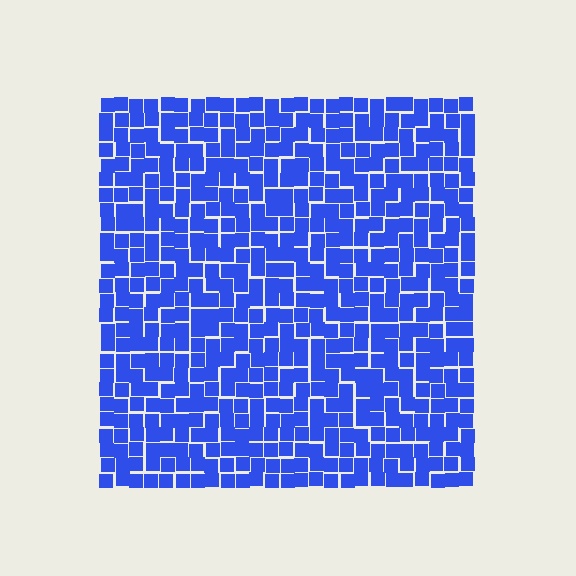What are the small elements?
The small elements are squares.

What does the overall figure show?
The overall figure shows a square.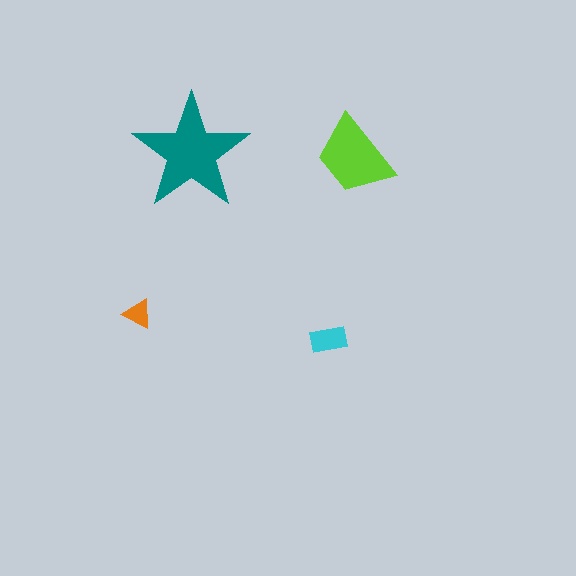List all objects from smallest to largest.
The orange triangle, the cyan rectangle, the lime trapezoid, the teal star.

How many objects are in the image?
There are 4 objects in the image.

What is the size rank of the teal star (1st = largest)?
1st.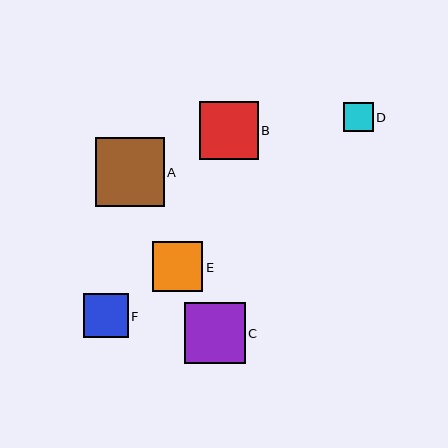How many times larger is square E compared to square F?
Square E is approximately 1.1 times the size of square F.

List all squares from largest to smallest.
From largest to smallest: A, C, B, E, F, D.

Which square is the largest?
Square A is the largest with a size of approximately 68 pixels.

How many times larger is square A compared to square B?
Square A is approximately 1.2 times the size of square B.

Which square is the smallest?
Square D is the smallest with a size of approximately 29 pixels.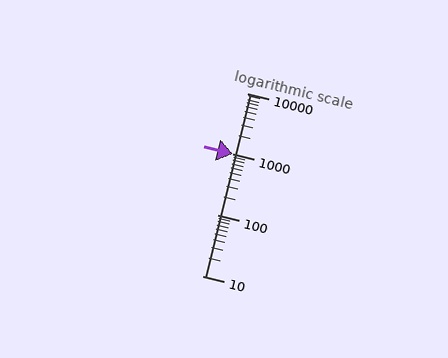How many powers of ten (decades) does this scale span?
The scale spans 3 decades, from 10 to 10000.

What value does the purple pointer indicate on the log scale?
The pointer indicates approximately 1000.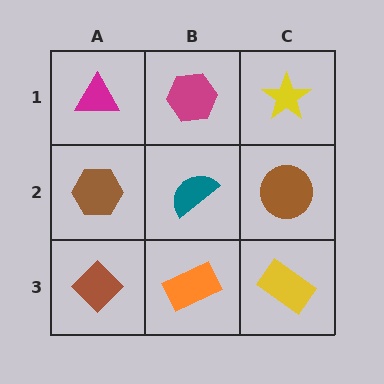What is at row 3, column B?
An orange rectangle.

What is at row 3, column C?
A yellow rectangle.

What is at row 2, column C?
A brown circle.